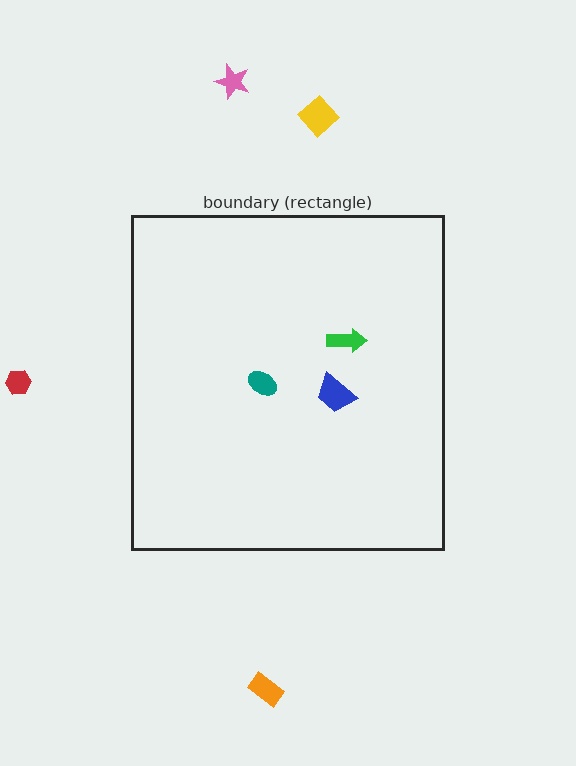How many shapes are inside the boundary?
3 inside, 4 outside.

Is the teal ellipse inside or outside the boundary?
Inside.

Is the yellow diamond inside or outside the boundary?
Outside.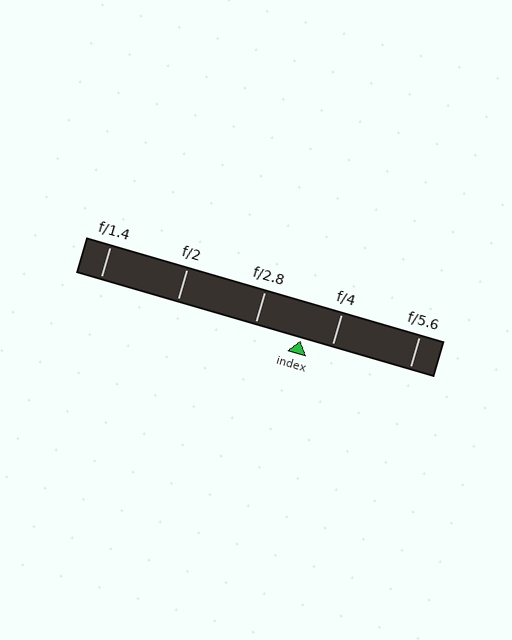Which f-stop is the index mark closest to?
The index mark is closest to f/4.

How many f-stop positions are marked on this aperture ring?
There are 5 f-stop positions marked.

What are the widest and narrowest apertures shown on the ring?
The widest aperture shown is f/1.4 and the narrowest is f/5.6.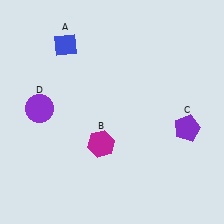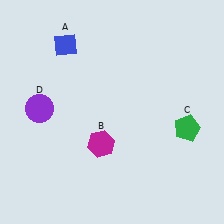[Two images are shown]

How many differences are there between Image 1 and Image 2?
There is 1 difference between the two images.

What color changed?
The pentagon (C) changed from purple in Image 1 to green in Image 2.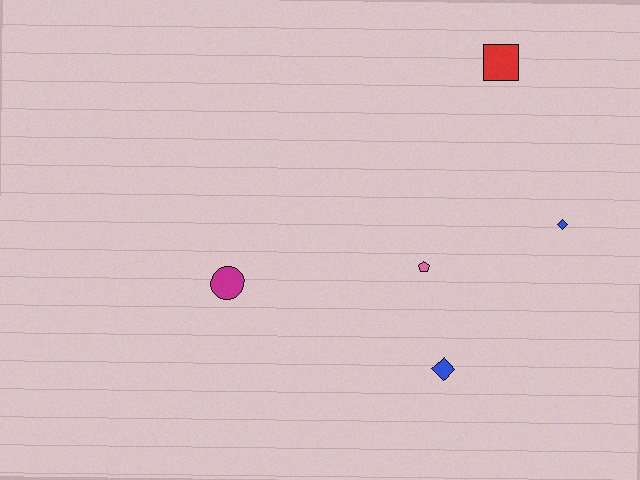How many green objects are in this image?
There are no green objects.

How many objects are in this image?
There are 5 objects.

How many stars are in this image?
There are no stars.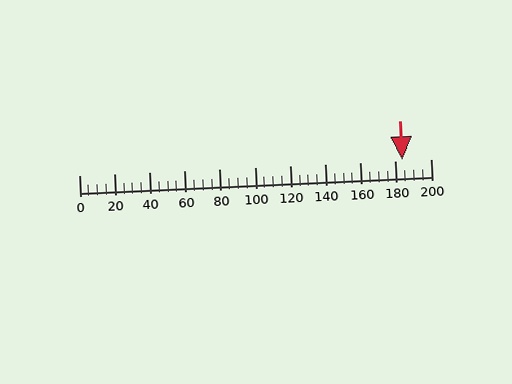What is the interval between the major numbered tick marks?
The major tick marks are spaced 20 units apart.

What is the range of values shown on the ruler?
The ruler shows values from 0 to 200.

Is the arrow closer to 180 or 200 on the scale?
The arrow is closer to 180.